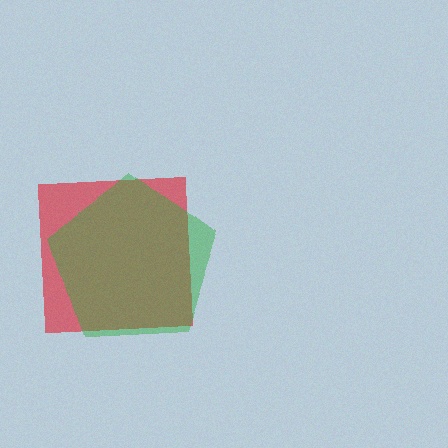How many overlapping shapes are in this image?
There are 2 overlapping shapes in the image.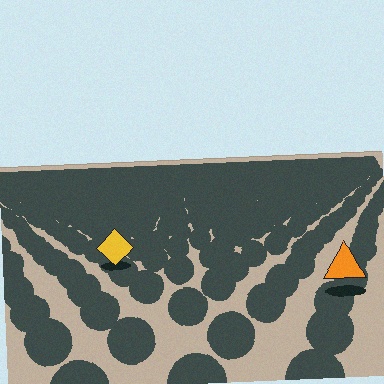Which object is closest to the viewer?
The orange triangle is closest. The texture marks near it are larger and more spread out.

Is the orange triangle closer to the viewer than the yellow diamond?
Yes. The orange triangle is closer — you can tell from the texture gradient: the ground texture is coarser near it.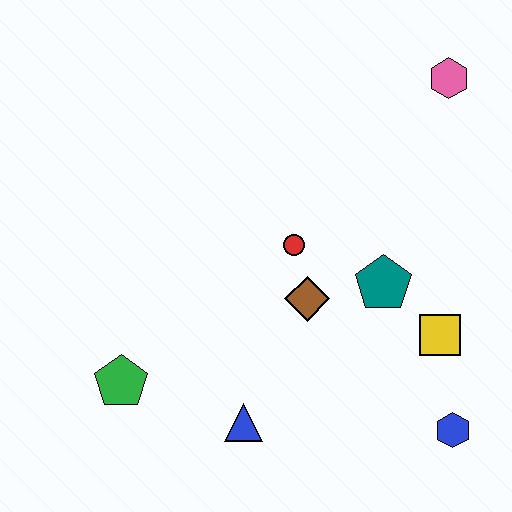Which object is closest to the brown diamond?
The red circle is closest to the brown diamond.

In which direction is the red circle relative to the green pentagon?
The red circle is to the right of the green pentagon.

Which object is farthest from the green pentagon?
The pink hexagon is farthest from the green pentagon.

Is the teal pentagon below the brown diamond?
No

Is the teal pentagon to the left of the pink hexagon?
Yes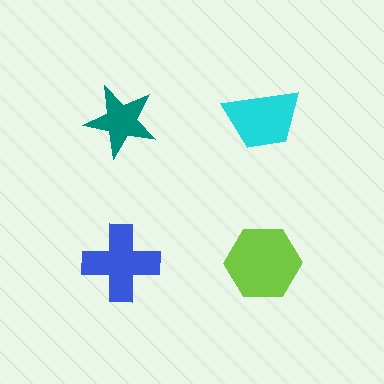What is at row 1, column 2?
A cyan trapezoid.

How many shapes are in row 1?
2 shapes.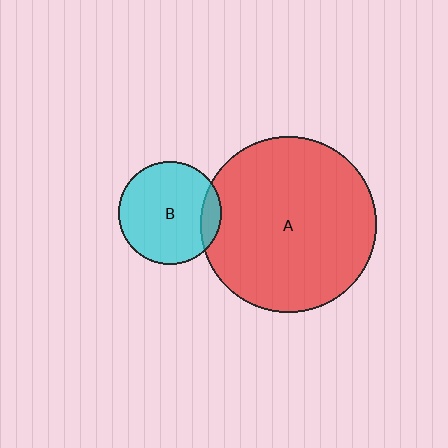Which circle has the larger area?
Circle A (red).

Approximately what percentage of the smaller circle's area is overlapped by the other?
Approximately 10%.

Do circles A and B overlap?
Yes.